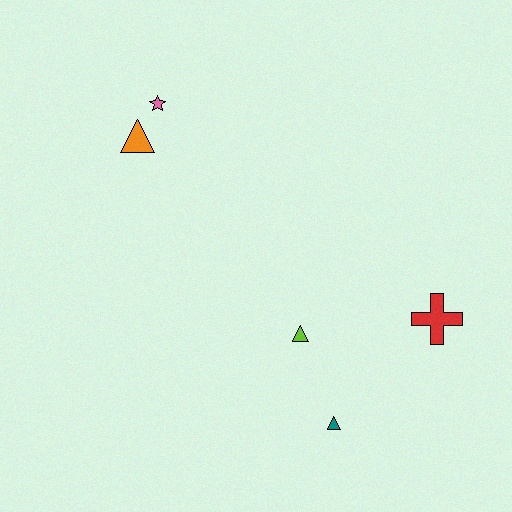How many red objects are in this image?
There is 1 red object.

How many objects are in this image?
There are 5 objects.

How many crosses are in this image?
There is 1 cross.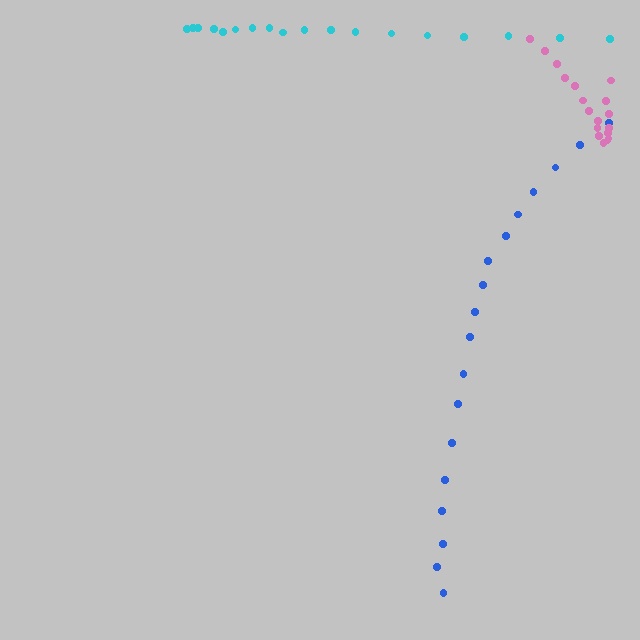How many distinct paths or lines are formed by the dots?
There are 3 distinct paths.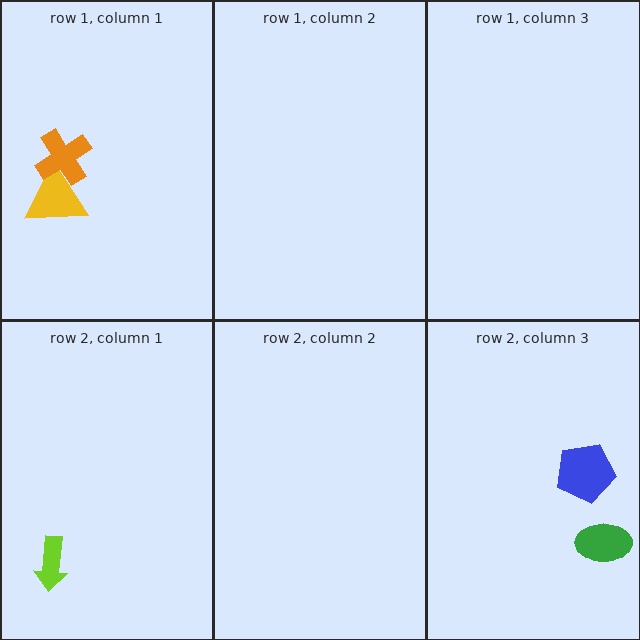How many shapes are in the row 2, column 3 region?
2.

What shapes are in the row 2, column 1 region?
The lime arrow.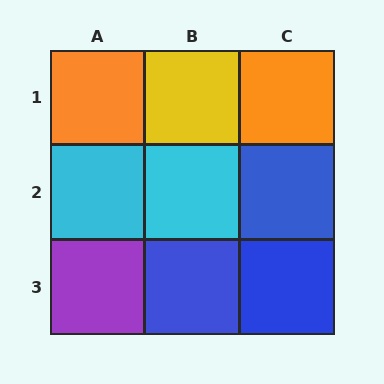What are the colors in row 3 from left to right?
Purple, blue, blue.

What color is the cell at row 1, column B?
Yellow.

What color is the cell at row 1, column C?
Orange.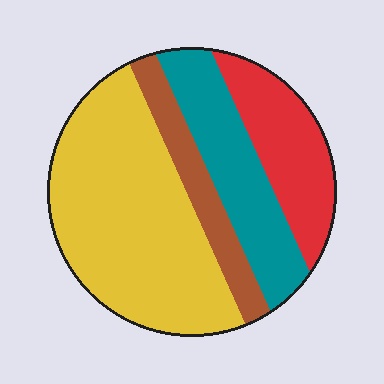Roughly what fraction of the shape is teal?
Teal covers about 20% of the shape.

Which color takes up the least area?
Brown, at roughly 10%.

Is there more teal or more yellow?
Yellow.